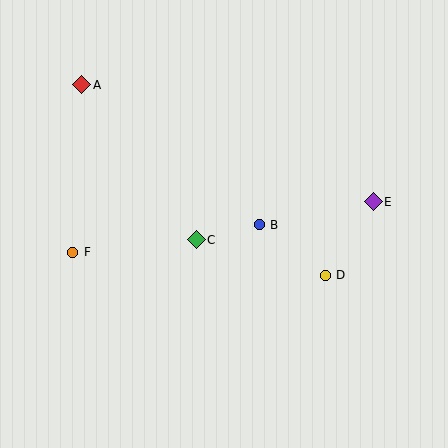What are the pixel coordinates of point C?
Point C is at (196, 240).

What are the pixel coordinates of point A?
Point A is at (82, 85).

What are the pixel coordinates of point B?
Point B is at (259, 225).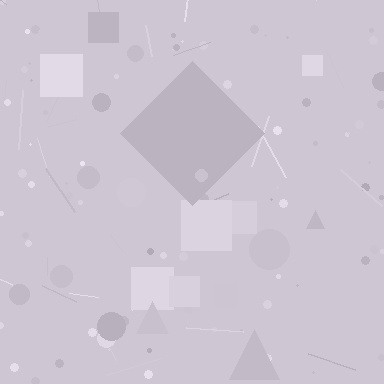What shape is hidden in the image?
A diamond is hidden in the image.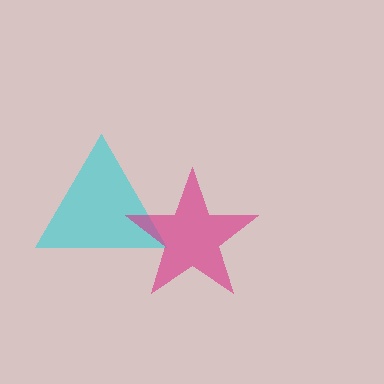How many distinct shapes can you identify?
There are 2 distinct shapes: a cyan triangle, a magenta star.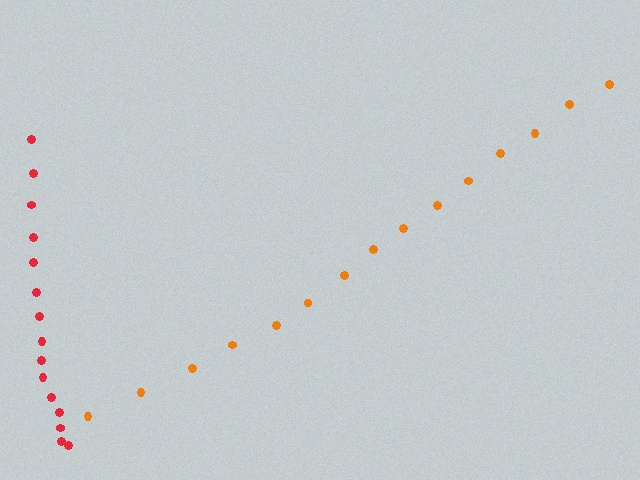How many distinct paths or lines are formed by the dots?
There are 2 distinct paths.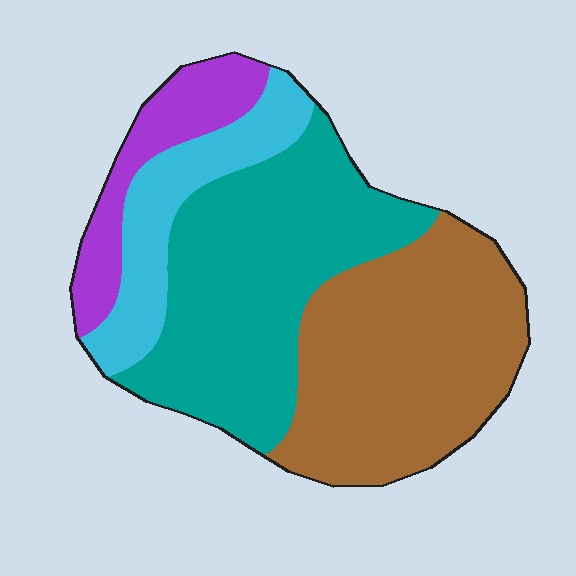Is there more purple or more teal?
Teal.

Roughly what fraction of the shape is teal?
Teal takes up about three eighths (3/8) of the shape.